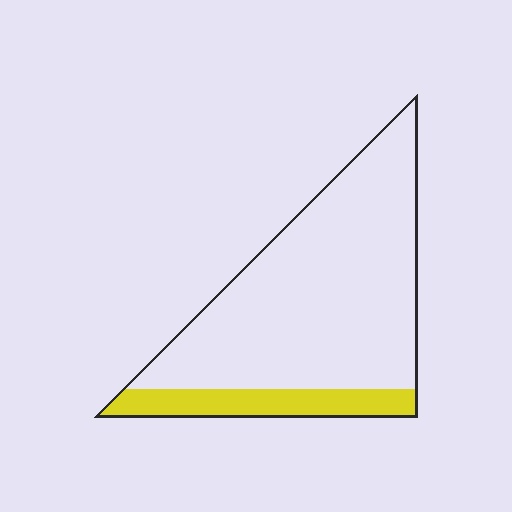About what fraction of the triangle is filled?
About one sixth (1/6).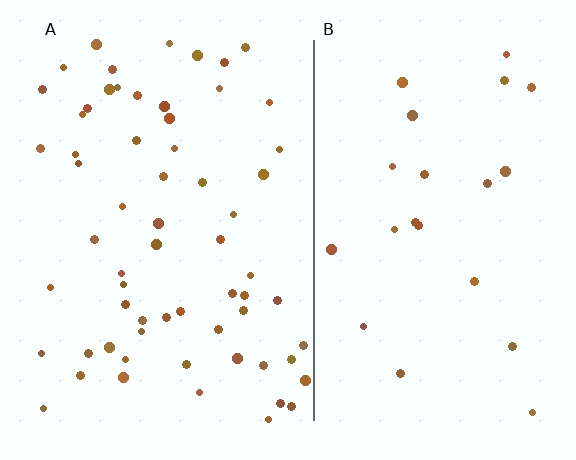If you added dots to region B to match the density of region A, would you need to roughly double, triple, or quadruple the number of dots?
Approximately triple.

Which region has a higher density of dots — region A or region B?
A (the left).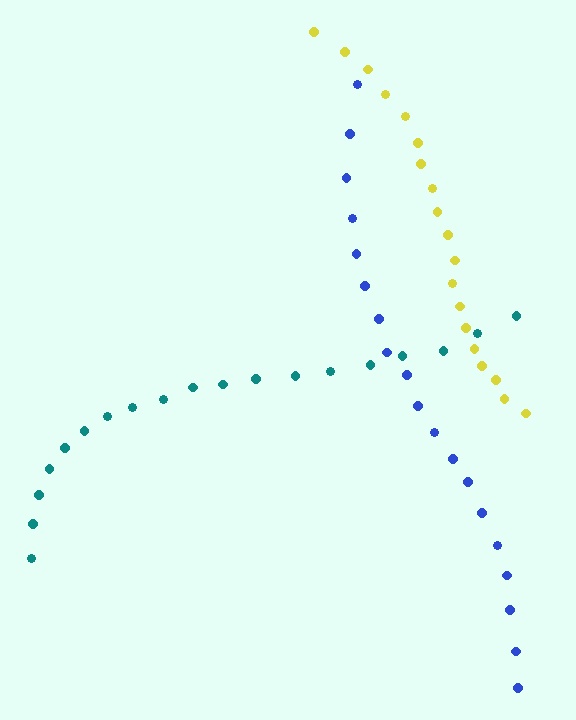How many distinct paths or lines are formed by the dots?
There are 3 distinct paths.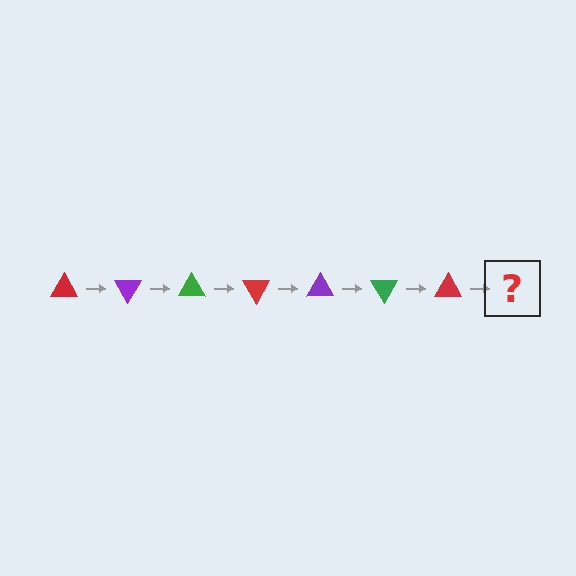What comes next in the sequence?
The next element should be a purple triangle, rotated 420 degrees from the start.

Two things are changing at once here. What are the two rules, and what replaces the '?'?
The two rules are that it rotates 60 degrees each step and the color cycles through red, purple, and green. The '?' should be a purple triangle, rotated 420 degrees from the start.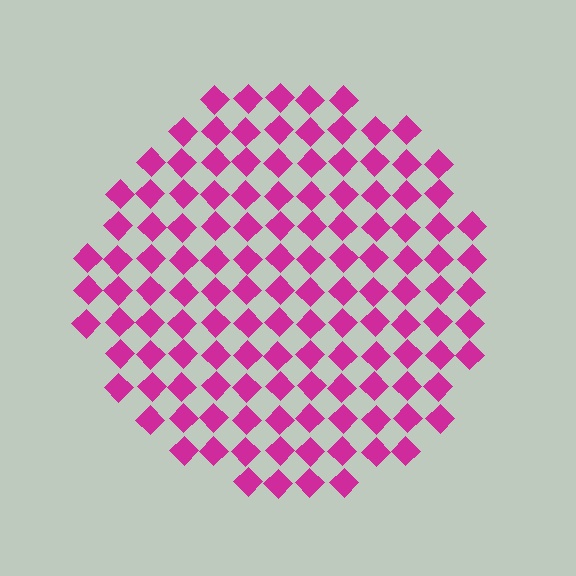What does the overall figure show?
The overall figure shows a circle.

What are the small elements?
The small elements are diamonds.